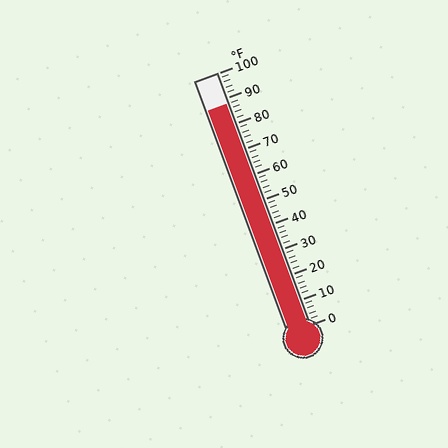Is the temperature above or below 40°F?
The temperature is above 40°F.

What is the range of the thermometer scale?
The thermometer scale ranges from 0°F to 100°F.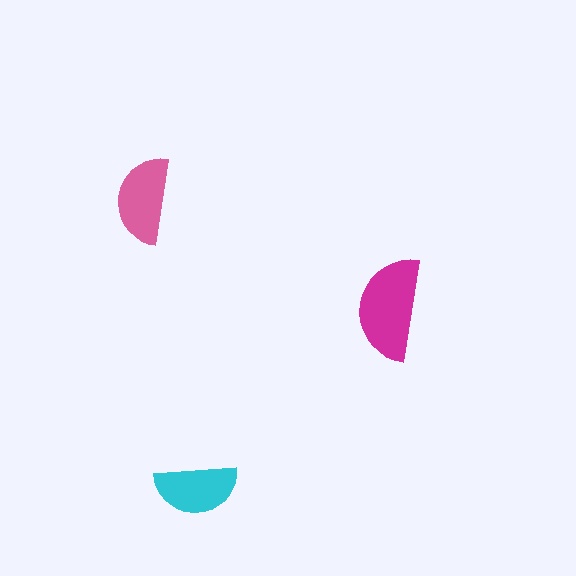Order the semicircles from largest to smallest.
the magenta one, the pink one, the cyan one.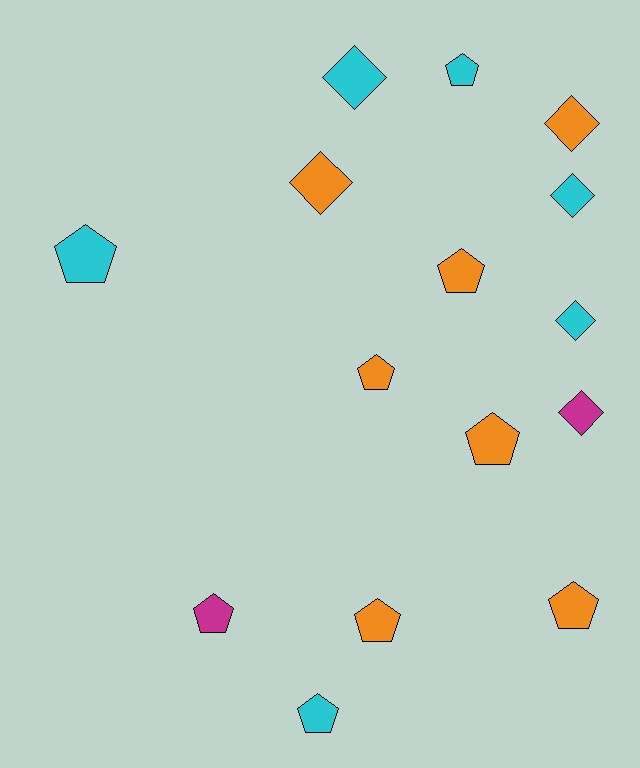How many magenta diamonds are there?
There is 1 magenta diamond.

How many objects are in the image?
There are 15 objects.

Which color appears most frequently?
Orange, with 7 objects.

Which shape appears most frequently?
Pentagon, with 9 objects.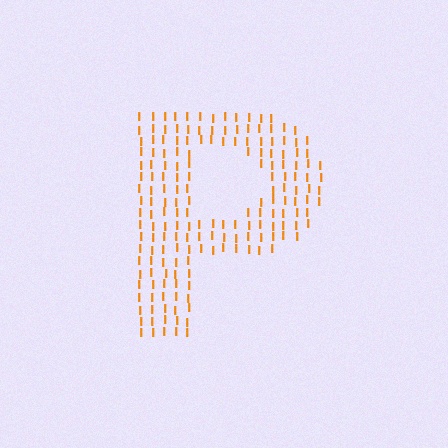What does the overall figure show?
The overall figure shows the letter P.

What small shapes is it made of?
It is made of small letter I's.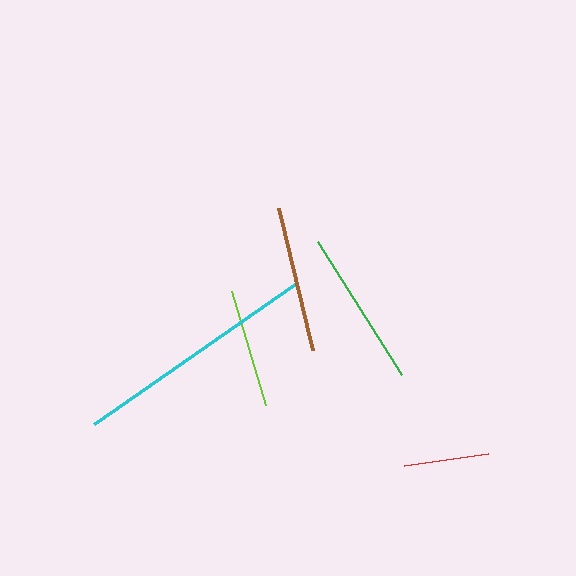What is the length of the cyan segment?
The cyan segment is approximately 245 pixels long.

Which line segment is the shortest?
The red line is the shortest at approximately 85 pixels.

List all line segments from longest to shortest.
From longest to shortest: cyan, green, brown, lime, red.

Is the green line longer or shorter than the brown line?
The green line is longer than the brown line.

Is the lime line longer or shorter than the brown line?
The brown line is longer than the lime line.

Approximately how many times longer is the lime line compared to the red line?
The lime line is approximately 1.4 times the length of the red line.